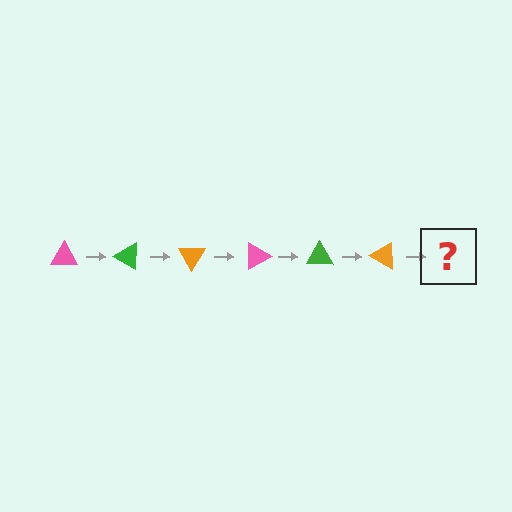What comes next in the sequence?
The next element should be a pink triangle, rotated 180 degrees from the start.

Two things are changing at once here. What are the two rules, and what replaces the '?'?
The two rules are that it rotates 30 degrees each step and the color cycles through pink, green, and orange. The '?' should be a pink triangle, rotated 180 degrees from the start.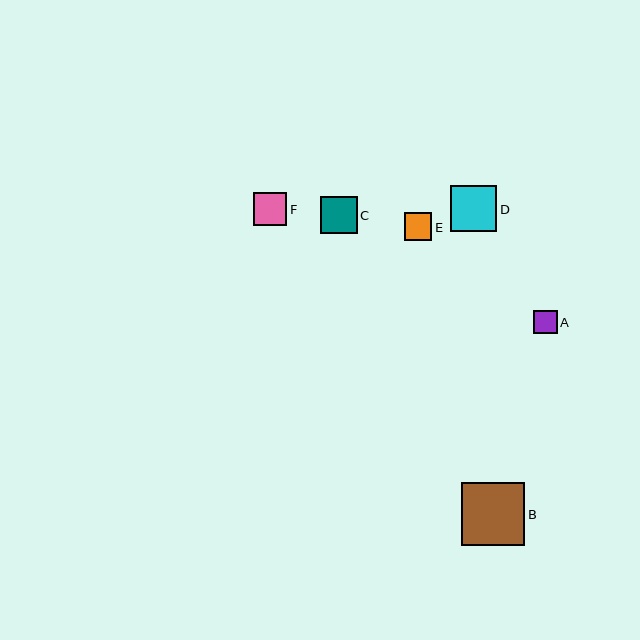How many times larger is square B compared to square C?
Square B is approximately 1.7 times the size of square C.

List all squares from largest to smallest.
From largest to smallest: B, D, C, F, E, A.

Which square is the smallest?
Square A is the smallest with a size of approximately 24 pixels.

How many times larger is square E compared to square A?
Square E is approximately 1.2 times the size of square A.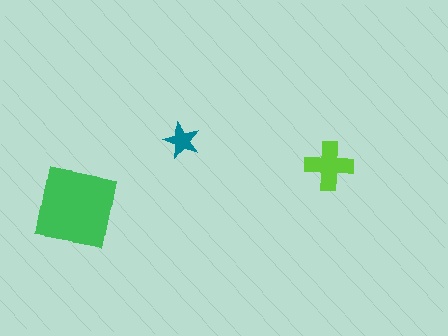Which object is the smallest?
The teal star.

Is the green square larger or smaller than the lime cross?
Larger.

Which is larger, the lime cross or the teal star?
The lime cross.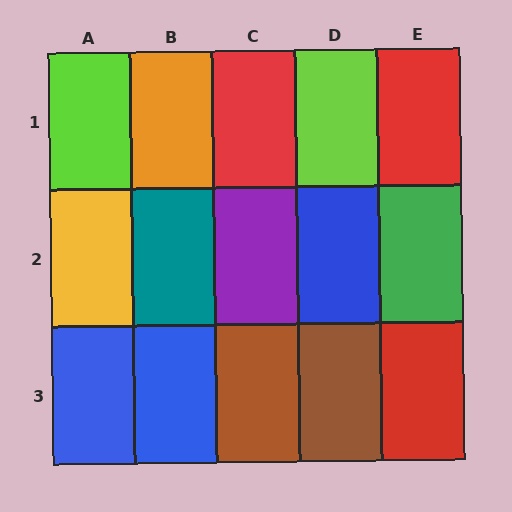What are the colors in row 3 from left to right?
Blue, blue, brown, brown, red.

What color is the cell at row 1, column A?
Lime.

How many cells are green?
1 cell is green.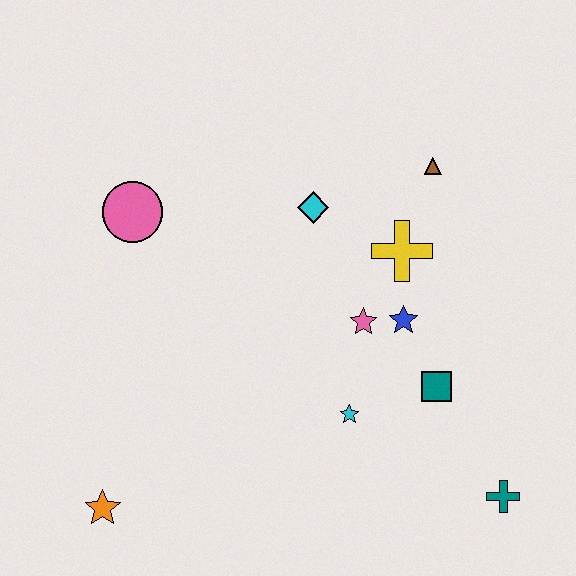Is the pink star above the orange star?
Yes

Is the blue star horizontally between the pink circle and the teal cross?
Yes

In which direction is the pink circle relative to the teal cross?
The pink circle is to the left of the teal cross.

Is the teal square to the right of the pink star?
Yes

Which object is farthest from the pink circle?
The teal cross is farthest from the pink circle.